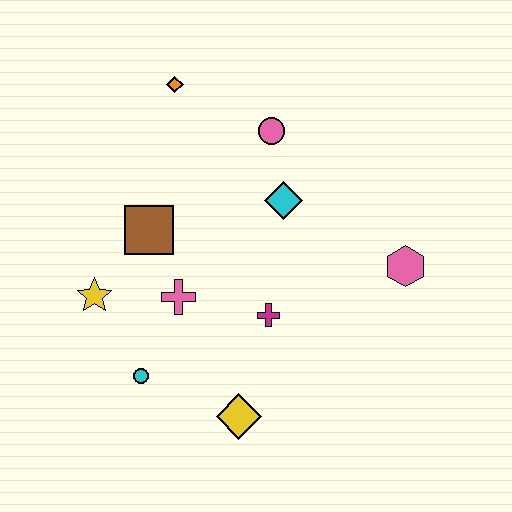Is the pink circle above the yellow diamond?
Yes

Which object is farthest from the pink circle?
The yellow diamond is farthest from the pink circle.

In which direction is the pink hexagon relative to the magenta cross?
The pink hexagon is to the right of the magenta cross.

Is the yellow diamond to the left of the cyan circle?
No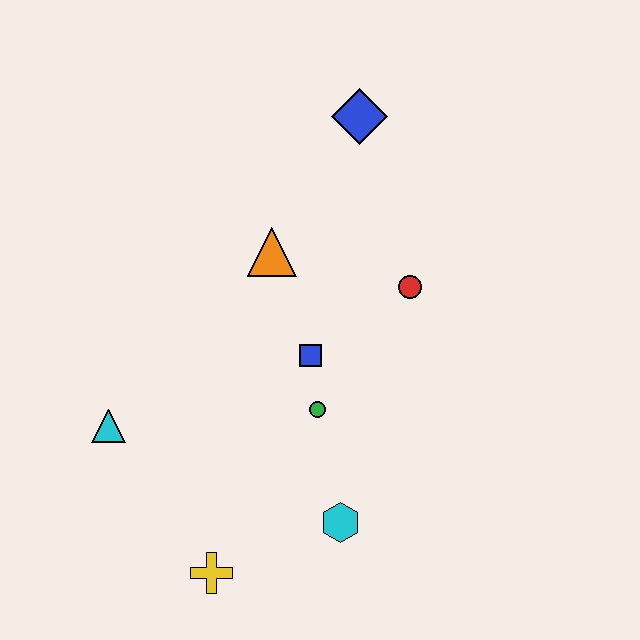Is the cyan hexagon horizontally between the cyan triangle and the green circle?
No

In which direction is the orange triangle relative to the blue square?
The orange triangle is above the blue square.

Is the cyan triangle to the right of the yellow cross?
No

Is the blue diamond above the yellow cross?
Yes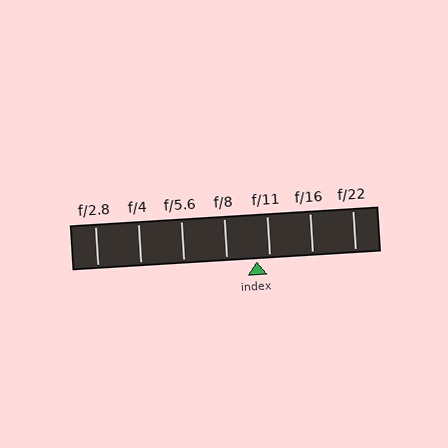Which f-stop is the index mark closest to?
The index mark is closest to f/11.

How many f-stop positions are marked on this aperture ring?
There are 7 f-stop positions marked.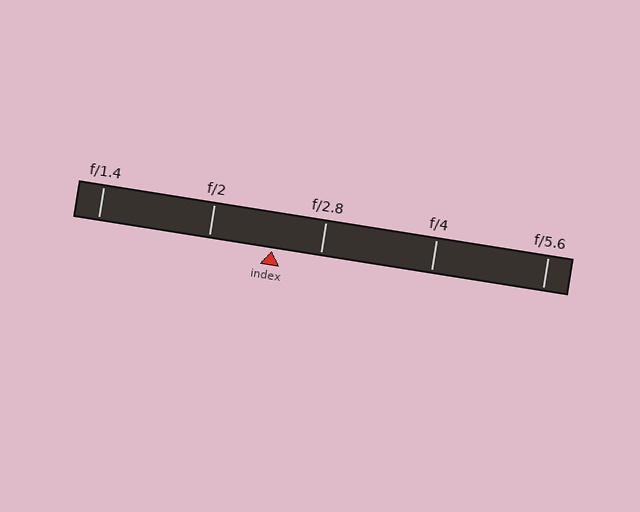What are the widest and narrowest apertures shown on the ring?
The widest aperture shown is f/1.4 and the narrowest is f/5.6.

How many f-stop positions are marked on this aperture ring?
There are 5 f-stop positions marked.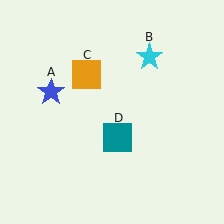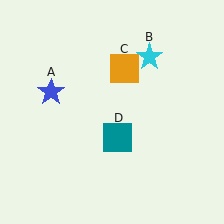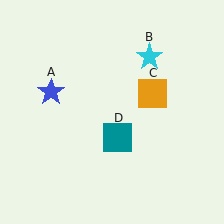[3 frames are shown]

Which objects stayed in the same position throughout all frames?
Blue star (object A) and cyan star (object B) and teal square (object D) remained stationary.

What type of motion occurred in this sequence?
The orange square (object C) rotated clockwise around the center of the scene.